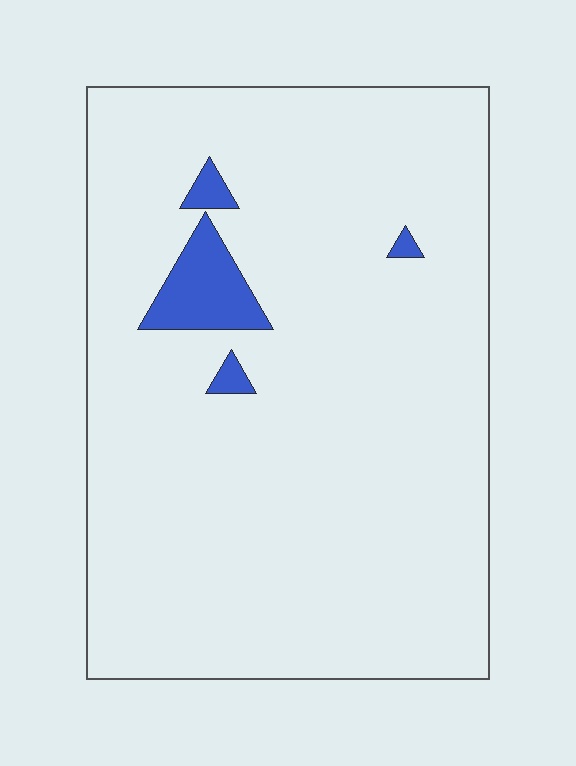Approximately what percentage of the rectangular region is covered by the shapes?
Approximately 5%.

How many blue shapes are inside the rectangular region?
4.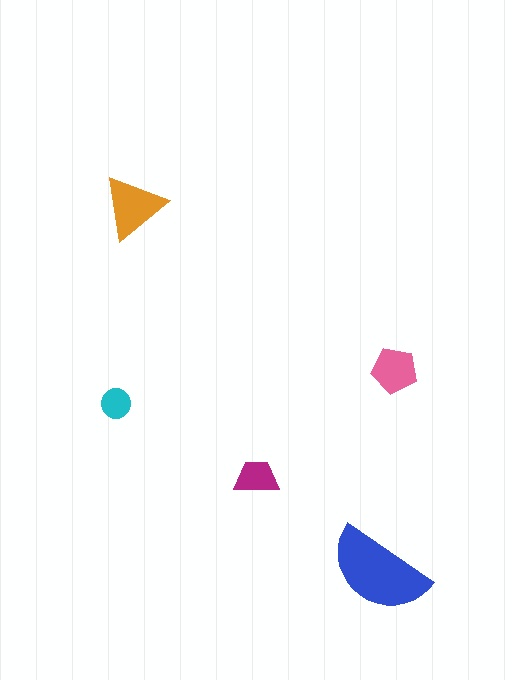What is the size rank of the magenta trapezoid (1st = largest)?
4th.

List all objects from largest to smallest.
The blue semicircle, the orange triangle, the pink pentagon, the magenta trapezoid, the cyan circle.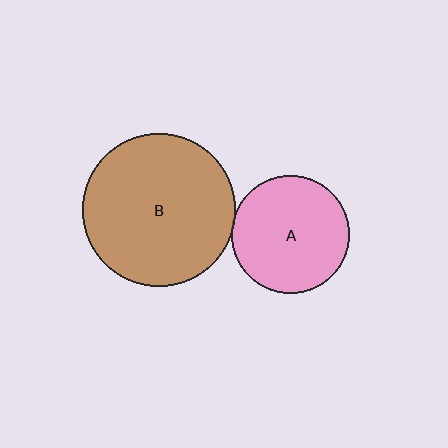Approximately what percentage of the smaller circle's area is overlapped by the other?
Approximately 5%.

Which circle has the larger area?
Circle B (brown).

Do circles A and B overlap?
Yes.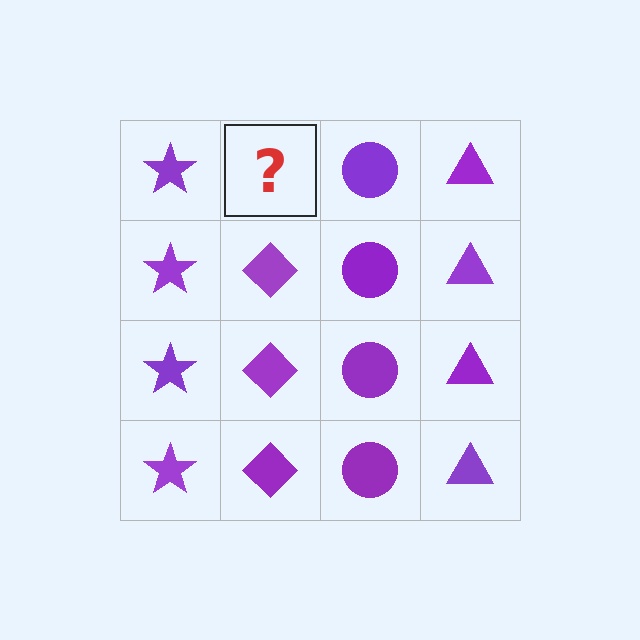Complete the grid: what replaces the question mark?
The question mark should be replaced with a purple diamond.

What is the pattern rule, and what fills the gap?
The rule is that each column has a consistent shape. The gap should be filled with a purple diamond.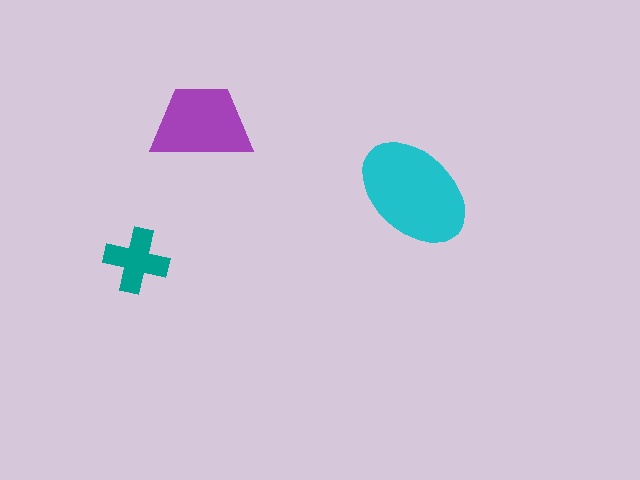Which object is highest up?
The purple trapezoid is topmost.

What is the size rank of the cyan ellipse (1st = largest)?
1st.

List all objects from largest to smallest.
The cyan ellipse, the purple trapezoid, the teal cross.